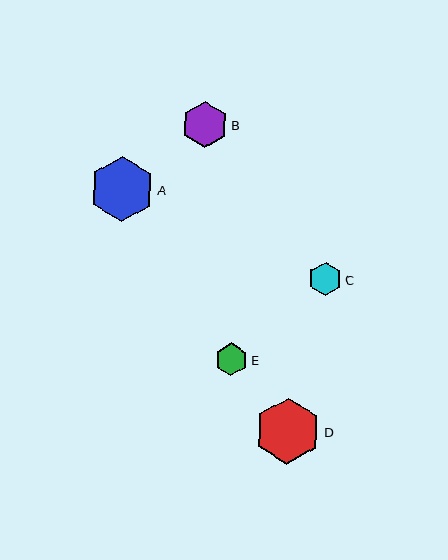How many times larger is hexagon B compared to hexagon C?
Hexagon B is approximately 1.4 times the size of hexagon C.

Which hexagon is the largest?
Hexagon D is the largest with a size of approximately 66 pixels.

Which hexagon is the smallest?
Hexagon E is the smallest with a size of approximately 33 pixels.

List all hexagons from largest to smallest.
From largest to smallest: D, A, B, C, E.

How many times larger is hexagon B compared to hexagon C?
Hexagon B is approximately 1.4 times the size of hexagon C.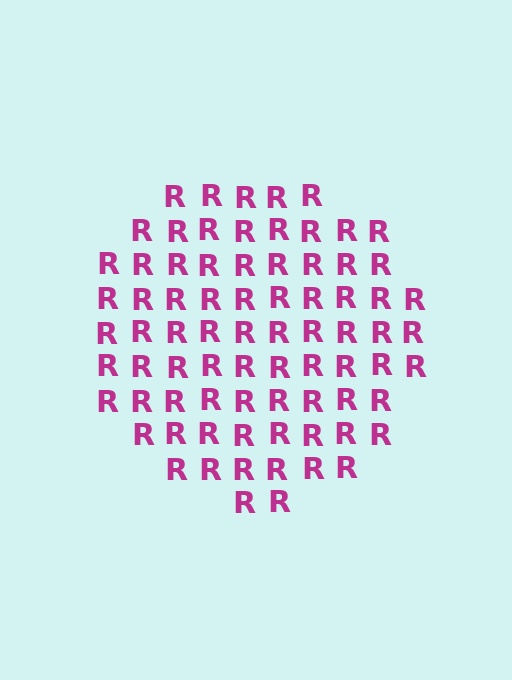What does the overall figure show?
The overall figure shows a circle.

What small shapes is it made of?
It is made of small letter R's.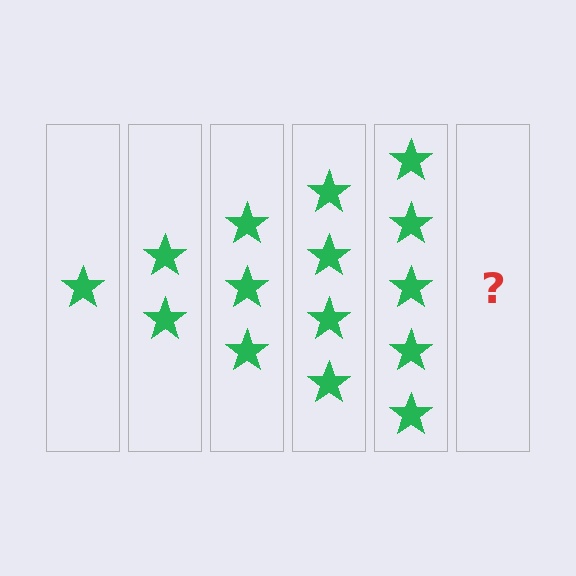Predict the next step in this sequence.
The next step is 6 stars.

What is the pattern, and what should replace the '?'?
The pattern is that each step adds one more star. The '?' should be 6 stars.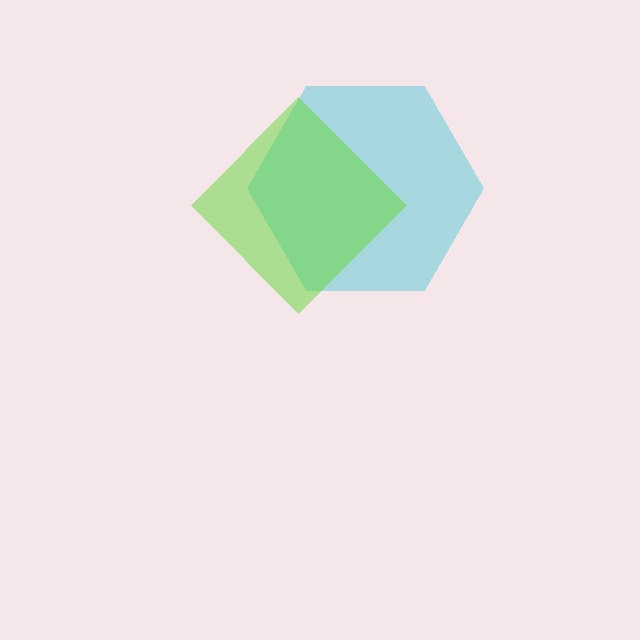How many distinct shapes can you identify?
There are 2 distinct shapes: a cyan hexagon, a lime diamond.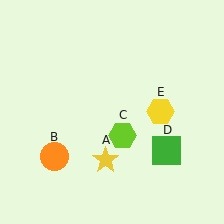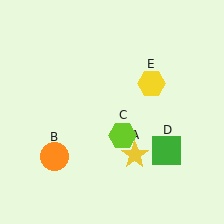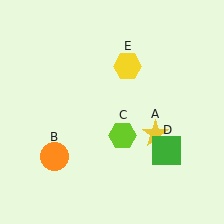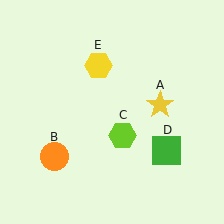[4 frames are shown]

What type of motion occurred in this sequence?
The yellow star (object A), yellow hexagon (object E) rotated counterclockwise around the center of the scene.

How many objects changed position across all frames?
2 objects changed position: yellow star (object A), yellow hexagon (object E).